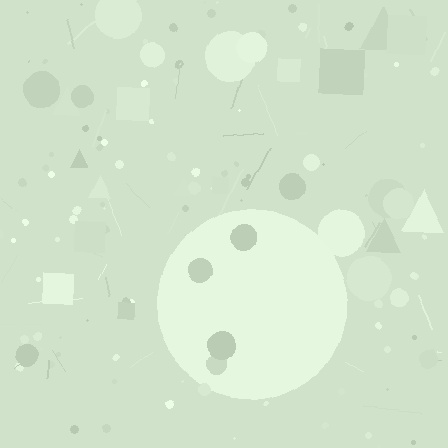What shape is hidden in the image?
A circle is hidden in the image.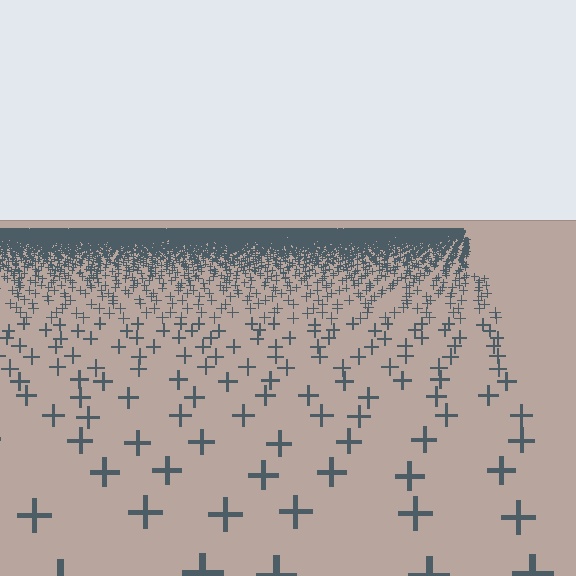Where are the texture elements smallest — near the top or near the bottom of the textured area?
Near the top.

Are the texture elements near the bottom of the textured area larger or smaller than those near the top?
Larger. Near the bottom, elements are closer to the viewer and appear at a bigger on-screen size.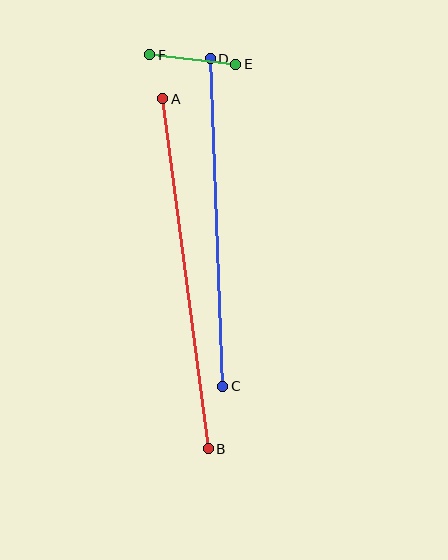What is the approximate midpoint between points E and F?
The midpoint is at approximately (193, 60) pixels.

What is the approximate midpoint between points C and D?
The midpoint is at approximately (216, 223) pixels.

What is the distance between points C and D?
The distance is approximately 327 pixels.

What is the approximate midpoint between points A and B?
The midpoint is at approximately (186, 274) pixels.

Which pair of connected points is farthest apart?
Points A and B are farthest apart.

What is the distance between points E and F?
The distance is approximately 86 pixels.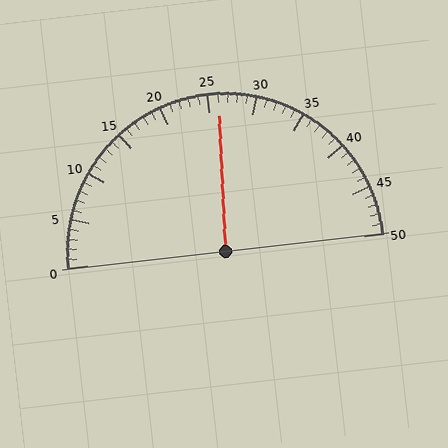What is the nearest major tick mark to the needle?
The nearest major tick mark is 25.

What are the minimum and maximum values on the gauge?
The gauge ranges from 0 to 50.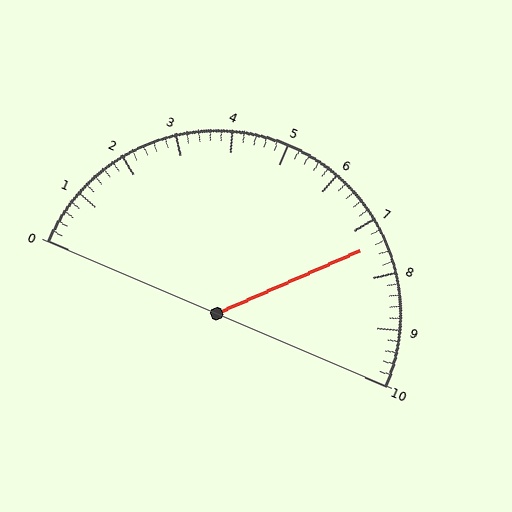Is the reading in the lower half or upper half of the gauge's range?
The reading is in the upper half of the range (0 to 10).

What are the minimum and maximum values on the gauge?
The gauge ranges from 0 to 10.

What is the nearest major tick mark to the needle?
The nearest major tick mark is 7.